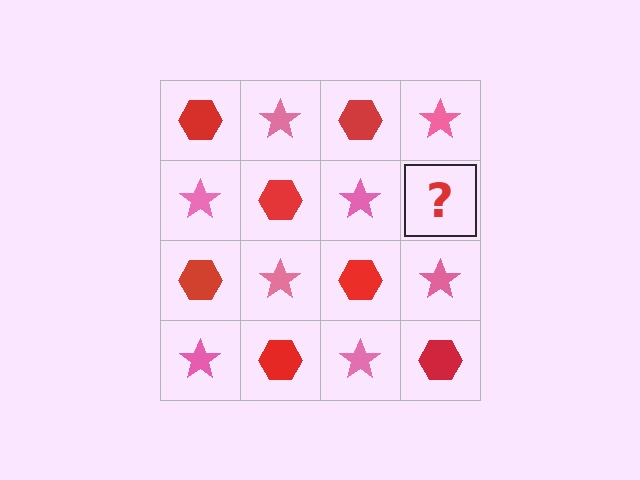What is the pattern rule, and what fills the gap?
The rule is that it alternates red hexagon and pink star in a checkerboard pattern. The gap should be filled with a red hexagon.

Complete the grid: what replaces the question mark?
The question mark should be replaced with a red hexagon.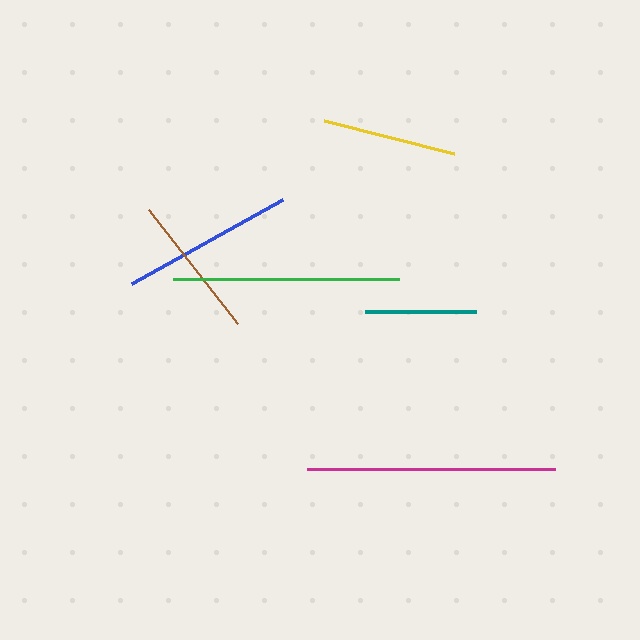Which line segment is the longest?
The magenta line is the longest at approximately 248 pixels.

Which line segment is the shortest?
The teal line is the shortest at approximately 112 pixels.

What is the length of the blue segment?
The blue segment is approximately 173 pixels long.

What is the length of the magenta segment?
The magenta segment is approximately 248 pixels long.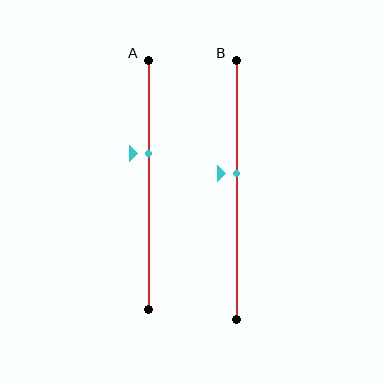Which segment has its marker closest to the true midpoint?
Segment B has its marker closest to the true midpoint.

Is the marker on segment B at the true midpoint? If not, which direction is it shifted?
No, the marker on segment B is shifted upward by about 6% of the segment length.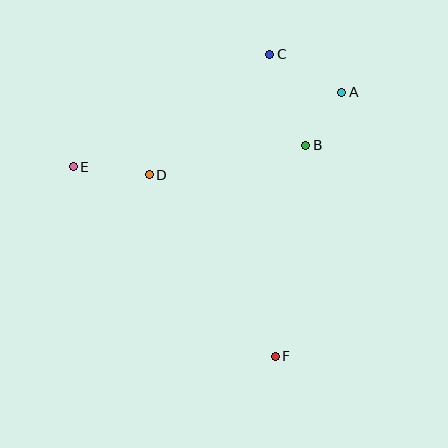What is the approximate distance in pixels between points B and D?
The distance between B and D is approximately 159 pixels.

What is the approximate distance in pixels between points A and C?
The distance between A and C is approximately 81 pixels.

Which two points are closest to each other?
Points A and B are closest to each other.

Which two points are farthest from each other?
Points C and F are farthest from each other.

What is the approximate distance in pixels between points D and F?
The distance between D and F is approximately 221 pixels.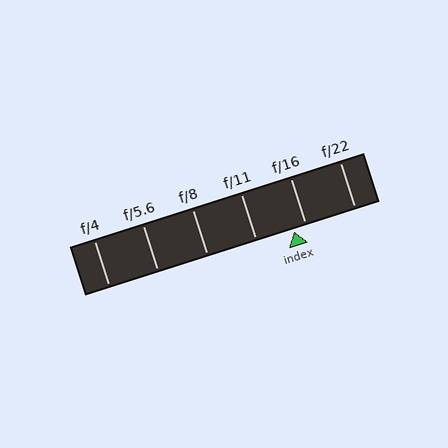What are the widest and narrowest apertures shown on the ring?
The widest aperture shown is f/4 and the narrowest is f/22.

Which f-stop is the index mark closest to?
The index mark is closest to f/16.